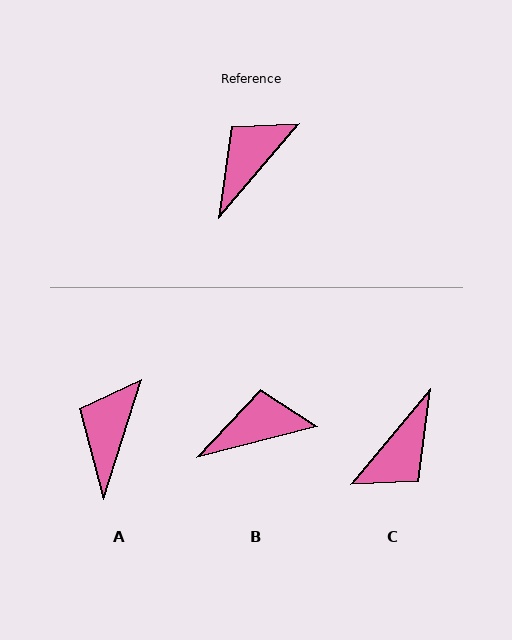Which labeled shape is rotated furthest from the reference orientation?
C, about 179 degrees away.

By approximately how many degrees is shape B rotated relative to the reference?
Approximately 35 degrees clockwise.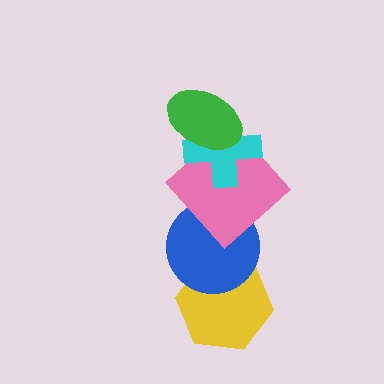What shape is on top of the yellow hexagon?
The blue circle is on top of the yellow hexagon.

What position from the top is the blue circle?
The blue circle is 4th from the top.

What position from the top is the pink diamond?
The pink diamond is 3rd from the top.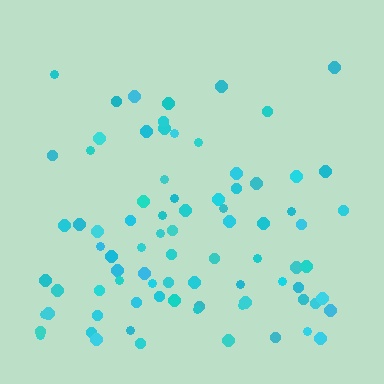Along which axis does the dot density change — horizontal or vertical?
Vertical.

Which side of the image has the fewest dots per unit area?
The top.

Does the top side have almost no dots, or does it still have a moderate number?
Still a moderate number, just noticeably fewer than the bottom.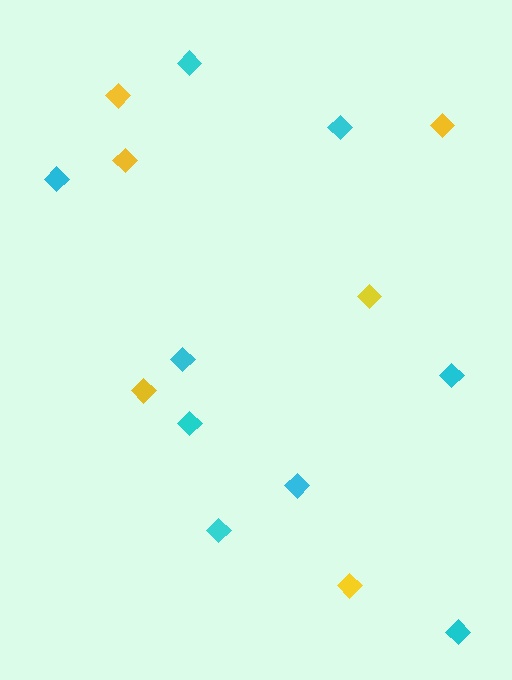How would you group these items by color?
There are 2 groups: one group of yellow diamonds (6) and one group of cyan diamonds (9).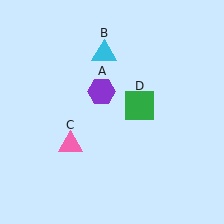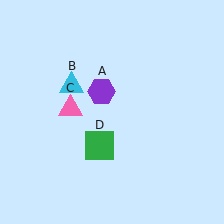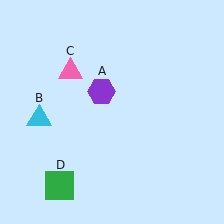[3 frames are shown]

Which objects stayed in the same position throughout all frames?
Purple hexagon (object A) remained stationary.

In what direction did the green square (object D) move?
The green square (object D) moved down and to the left.